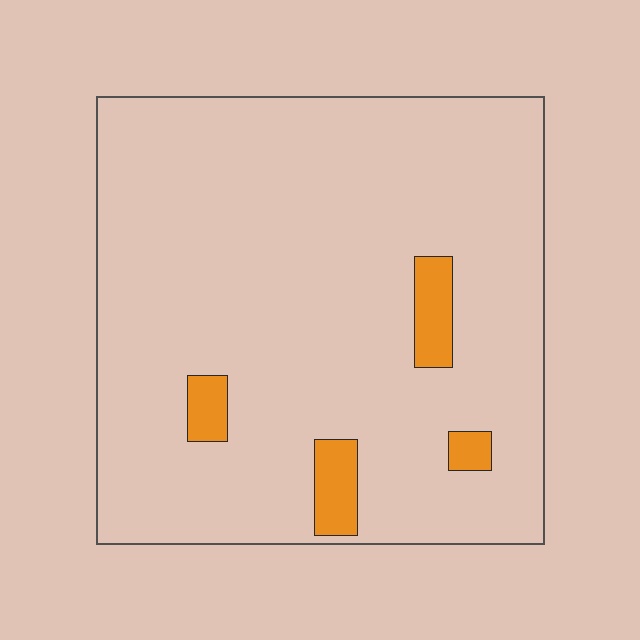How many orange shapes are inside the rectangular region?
4.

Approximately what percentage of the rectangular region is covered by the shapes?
Approximately 5%.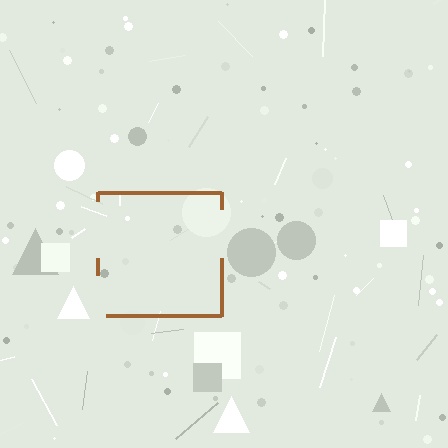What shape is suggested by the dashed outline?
The dashed outline suggests a square.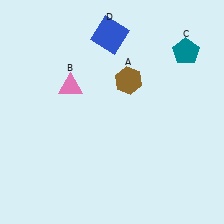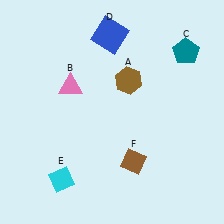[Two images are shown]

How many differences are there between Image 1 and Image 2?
There are 2 differences between the two images.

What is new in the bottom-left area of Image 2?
A cyan diamond (E) was added in the bottom-left area of Image 2.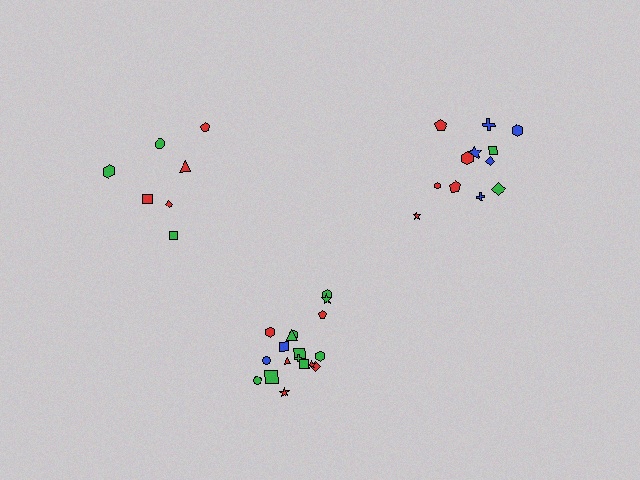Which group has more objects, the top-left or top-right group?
The top-right group.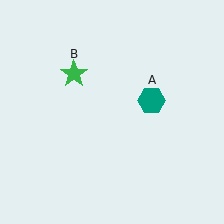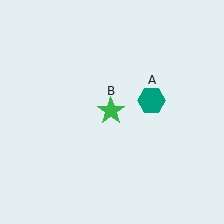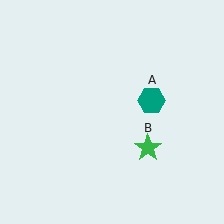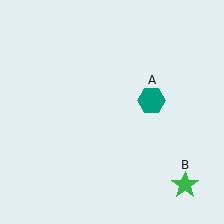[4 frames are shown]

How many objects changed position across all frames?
1 object changed position: green star (object B).